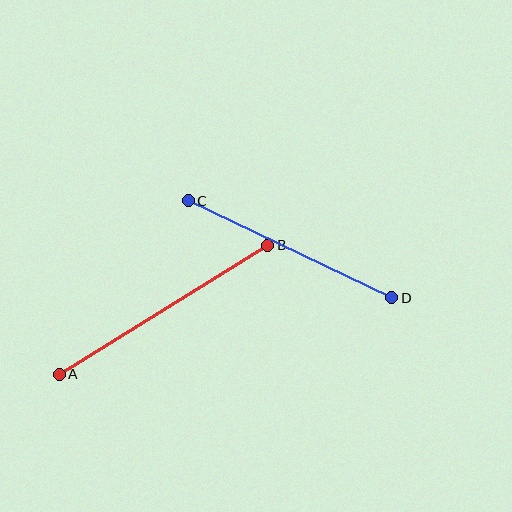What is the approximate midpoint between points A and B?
The midpoint is at approximately (164, 310) pixels.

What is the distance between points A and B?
The distance is approximately 245 pixels.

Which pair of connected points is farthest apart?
Points A and B are farthest apart.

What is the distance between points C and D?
The distance is approximately 225 pixels.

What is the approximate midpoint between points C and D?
The midpoint is at approximately (290, 249) pixels.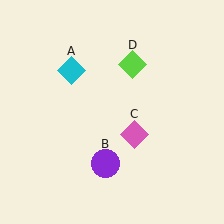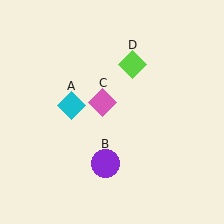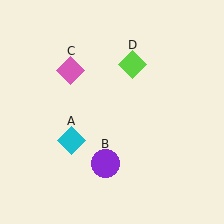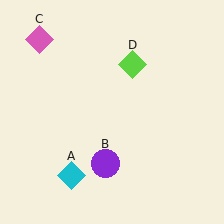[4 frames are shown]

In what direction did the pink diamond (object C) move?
The pink diamond (object C) moved up and to the left.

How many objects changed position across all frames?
2 objects changed position: cyan diamond (object A), pink diamond (object C).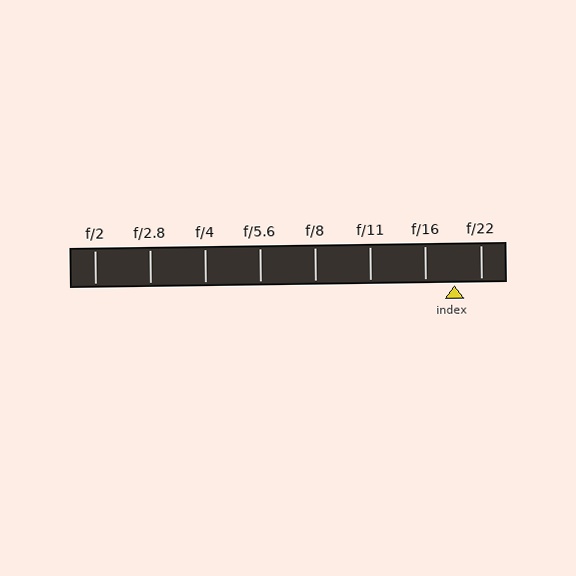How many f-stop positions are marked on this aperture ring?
There are 8 f-stop positions marked.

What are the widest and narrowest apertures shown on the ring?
The widest aperture shown is f/2 and the narrowest is f/22.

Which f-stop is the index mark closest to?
The index mark is closest to f/22.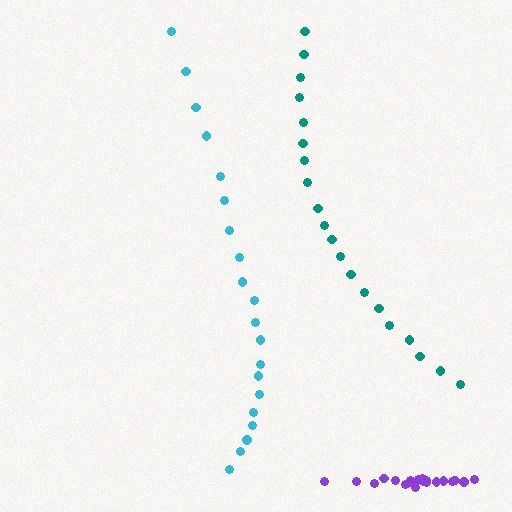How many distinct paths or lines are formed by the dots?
There are 3 distinct paths.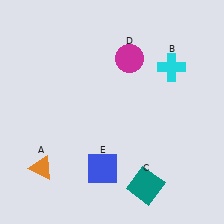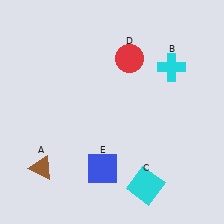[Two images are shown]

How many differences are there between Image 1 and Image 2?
There are 3 differences between the two images.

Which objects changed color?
A changed from orange to brown. C changed from teal to cyan. D changed from magenta to red.